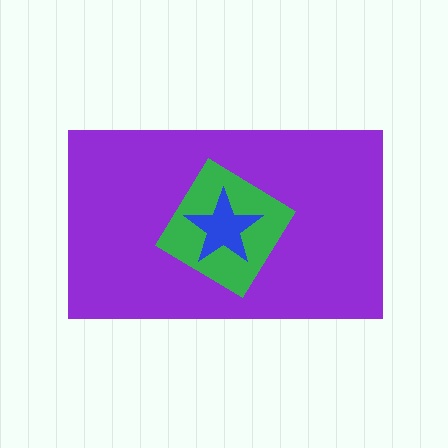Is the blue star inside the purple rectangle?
Yes.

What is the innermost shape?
The blue star.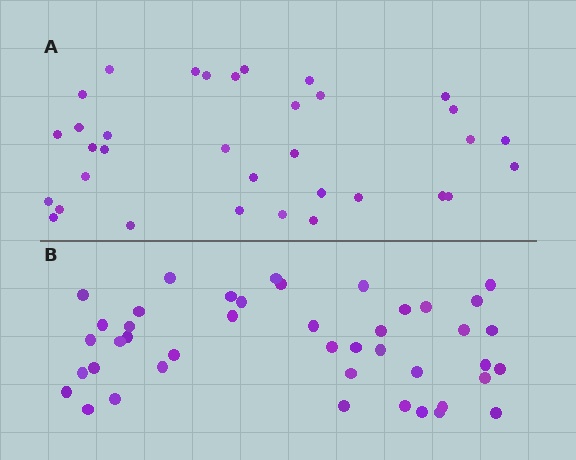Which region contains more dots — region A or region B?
Region B (the bottom region) has more dots.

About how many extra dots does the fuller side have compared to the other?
Region B has roughly 8 or so more dots than region A.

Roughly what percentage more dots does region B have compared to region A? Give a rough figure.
About 25% more.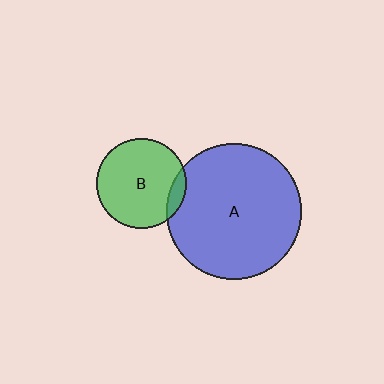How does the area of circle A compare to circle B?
Approximately 2.3 times.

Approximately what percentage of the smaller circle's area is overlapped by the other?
Approximately 10%.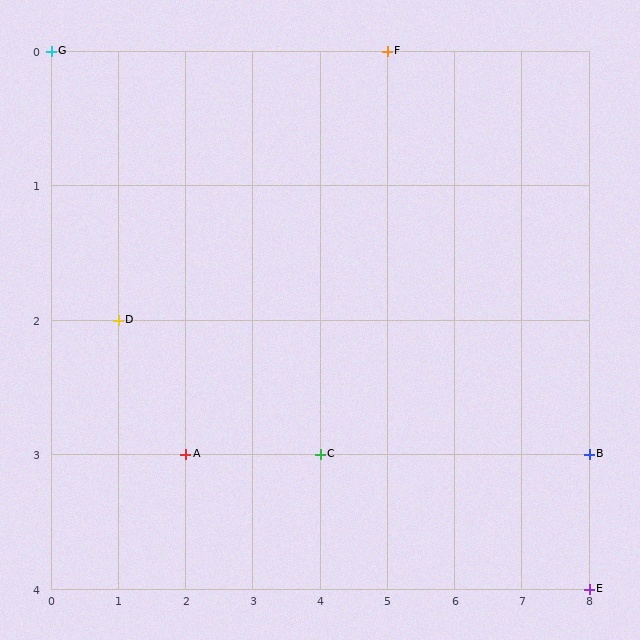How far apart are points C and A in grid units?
Points C and A are 2 columns apart.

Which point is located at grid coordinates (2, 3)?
Point A is at (2, 3).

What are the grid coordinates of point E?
Point E is at grid coordinates (8, 4).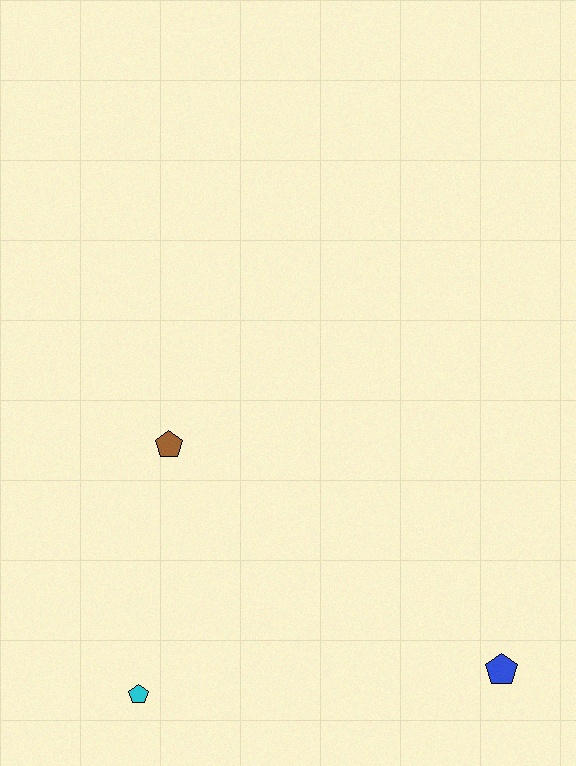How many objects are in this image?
There are 3 objects.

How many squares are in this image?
There are no squares.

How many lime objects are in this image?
There are no lime objects.